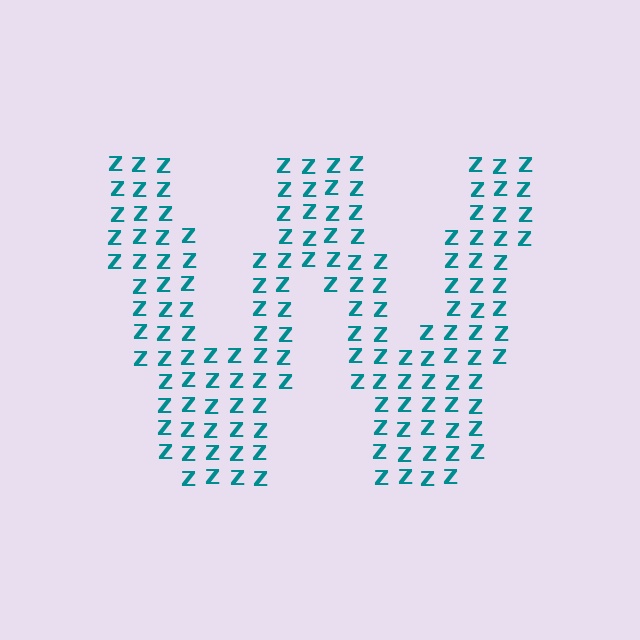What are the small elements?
The small elements are letter Z's.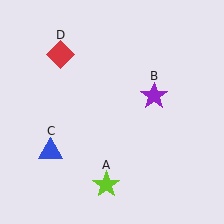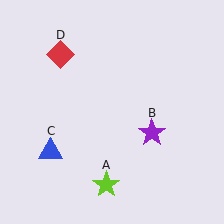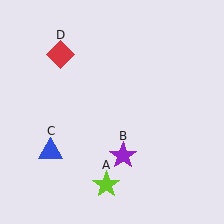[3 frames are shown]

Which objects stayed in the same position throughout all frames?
Lime star (object A) and blue triangle (object C) and red diamond (object D) remained stationary.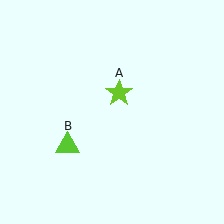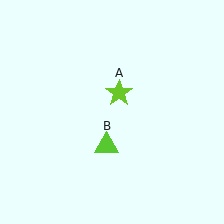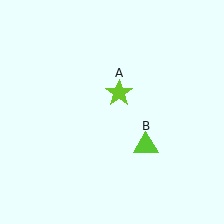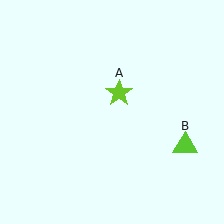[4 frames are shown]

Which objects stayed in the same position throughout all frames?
Lime star (object A) remained stationary.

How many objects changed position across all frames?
1 object changed position: lime triangle (object B).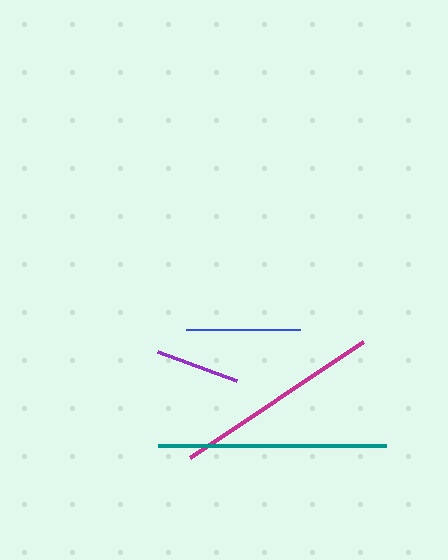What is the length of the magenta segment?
The magenta segment is approximately 209 pixels long.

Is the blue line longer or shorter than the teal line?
The teal line is longer than the blue line.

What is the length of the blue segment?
The blue segment is approximately 115 pixels long.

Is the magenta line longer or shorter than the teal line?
The teal line is longer than the magenta line.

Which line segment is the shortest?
The purple line is the shortest at approximately 84 pixels.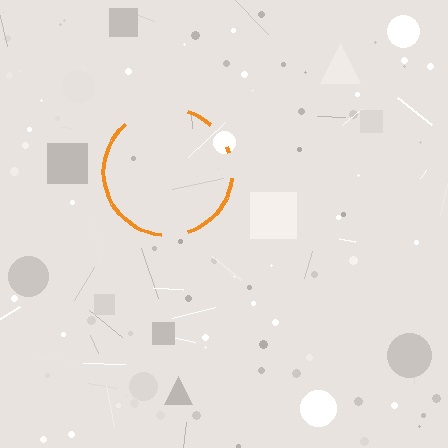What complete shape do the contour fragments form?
The contour fragments form a circle.